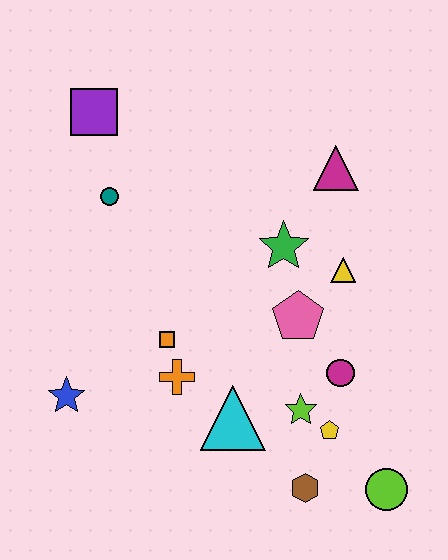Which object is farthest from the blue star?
The magenta triangle is farthest from the blue star.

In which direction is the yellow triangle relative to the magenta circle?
The yellow triangle is above the magenta circle.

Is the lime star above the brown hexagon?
Yes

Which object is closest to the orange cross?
The orange square is closest to the orange cross.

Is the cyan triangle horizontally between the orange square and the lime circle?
Yes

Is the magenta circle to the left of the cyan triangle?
No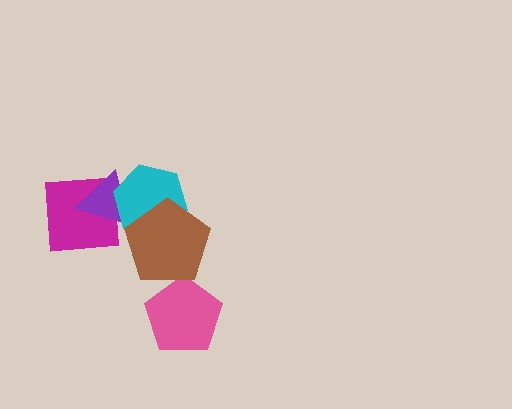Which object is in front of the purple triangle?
The cyan hexagon is in front of the purple triangle.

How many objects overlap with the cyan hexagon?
2 objects overlap with the cyan hexagon.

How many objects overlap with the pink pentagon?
1 object overlaps with the pink pentagon.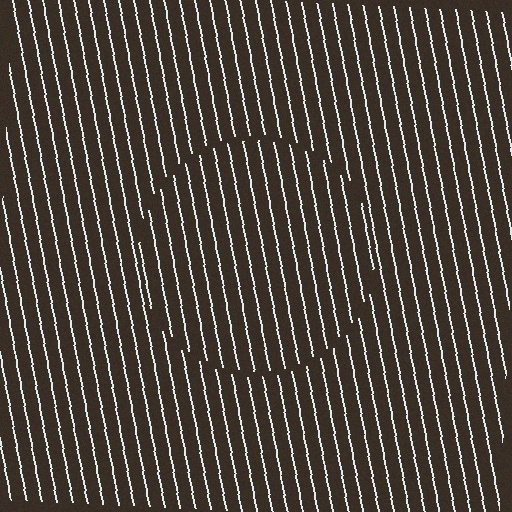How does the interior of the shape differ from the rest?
The interior of the shape contains the same grating, shifted by half a period — the contour is defined by the phase discontinuity where line-ends from the inner and outer gratings abut.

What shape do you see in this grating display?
An illusory circle. The interior of the shape contains the same grating, shifted by half a period — the contour is defined by the phase discontinuity where line-ends from the inner and outer gratings abut.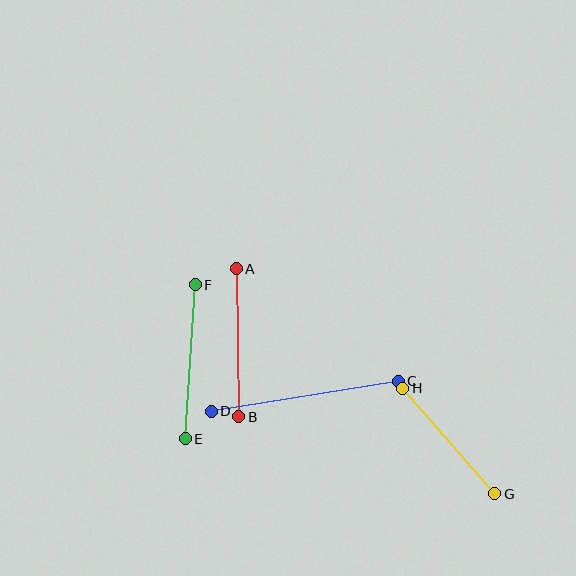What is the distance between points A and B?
The distance is approximately 148 pixels.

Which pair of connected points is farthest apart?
Points C and D are farthest apart.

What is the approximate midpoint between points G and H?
The midpoint is at approximately (449, 441) pixels.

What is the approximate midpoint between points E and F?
The midpoint is at approximately (190, 362) pixels.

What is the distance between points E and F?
The distance is approximately 154 pixels.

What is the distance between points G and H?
The distance is approximately 140 pixels.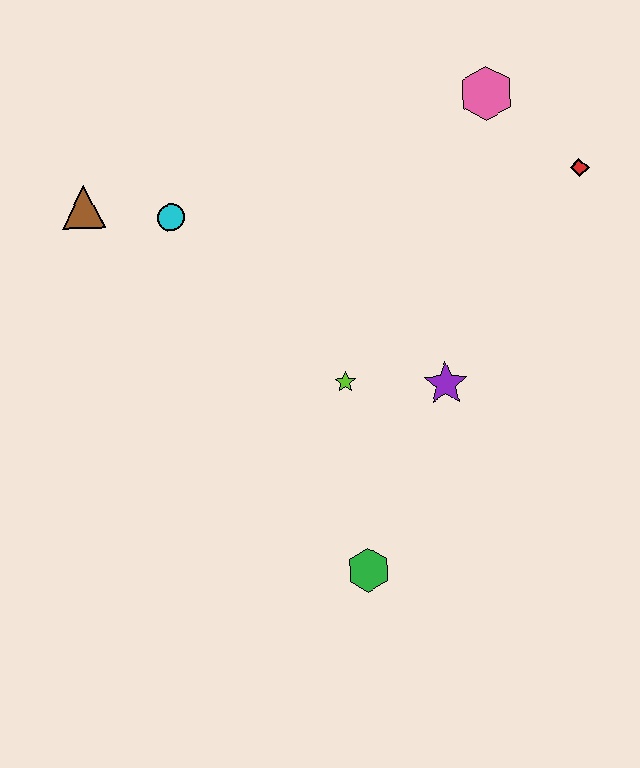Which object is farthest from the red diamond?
The brown triangle is farthest from the red diamond.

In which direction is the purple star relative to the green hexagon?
The purple star is above the green hexagon.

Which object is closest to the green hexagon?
The lime star is closest to the green hexagon.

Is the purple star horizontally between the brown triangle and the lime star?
No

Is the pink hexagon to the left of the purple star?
No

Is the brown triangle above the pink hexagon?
No